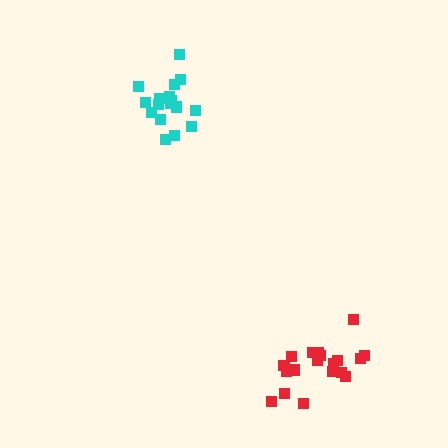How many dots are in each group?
Group 1: 17 dots, Group 2: 19 dots (36 total).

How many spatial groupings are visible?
There are 2 spatial groupings.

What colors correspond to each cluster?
The clusters are colored: cyan, red.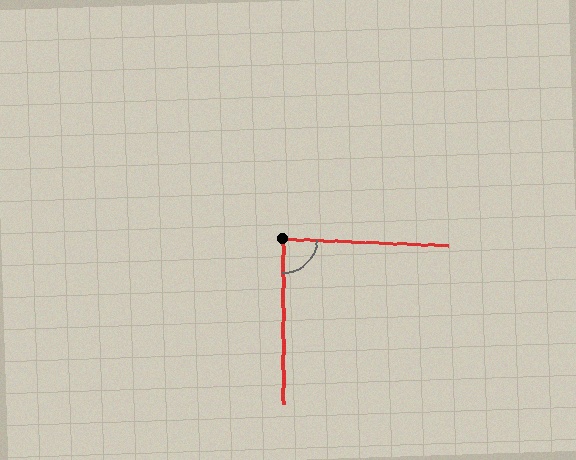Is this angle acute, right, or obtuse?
It is approximately a right angle.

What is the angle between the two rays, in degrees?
Approximately 88 degrees.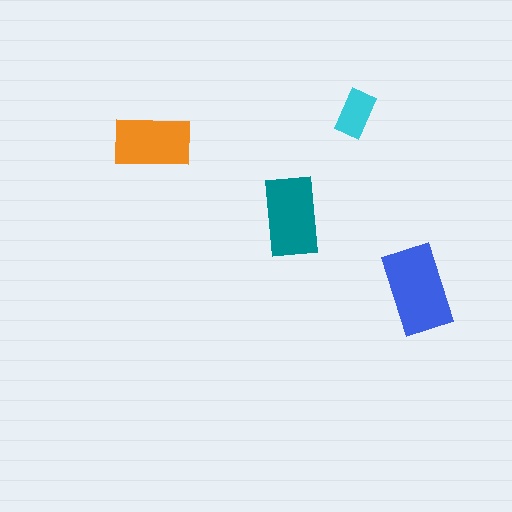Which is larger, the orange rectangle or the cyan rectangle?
The orange one.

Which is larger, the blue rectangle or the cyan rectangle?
The blue one.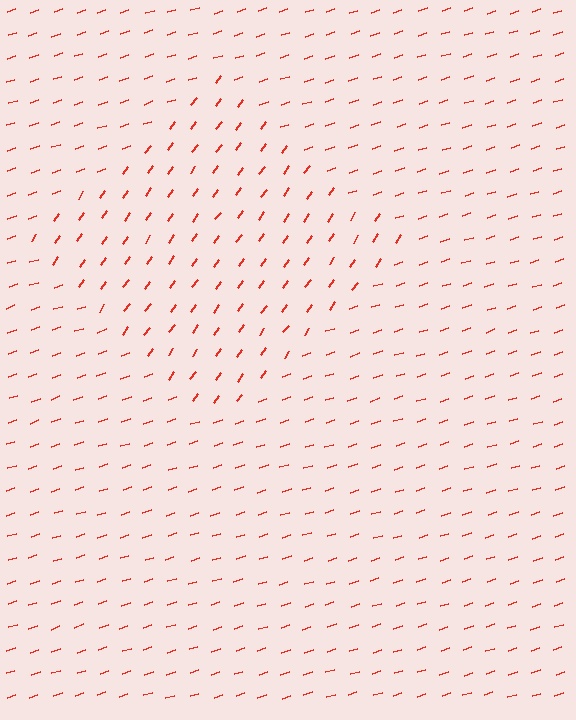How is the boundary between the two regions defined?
The boundary is defined purely by a change in line orientation (approximately 36 degrees difference). All lines are the same color and thickness.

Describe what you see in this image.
The image is filled with small red line segments. A diamond region in the image has lines oriented differently from the surrounding lines, creating a visible texture boundary.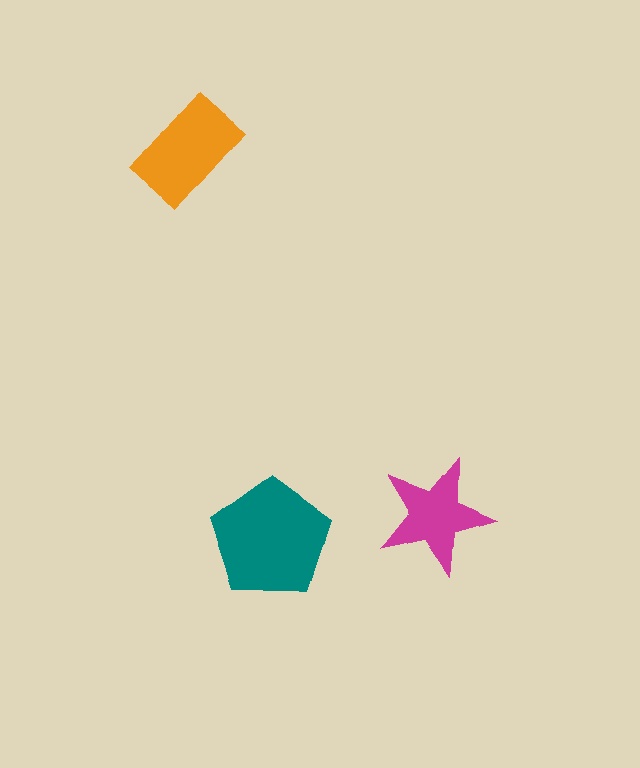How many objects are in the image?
There are 3 objects in the image.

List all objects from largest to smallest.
The teal pentagon, the orange rectangle, the magenta star.